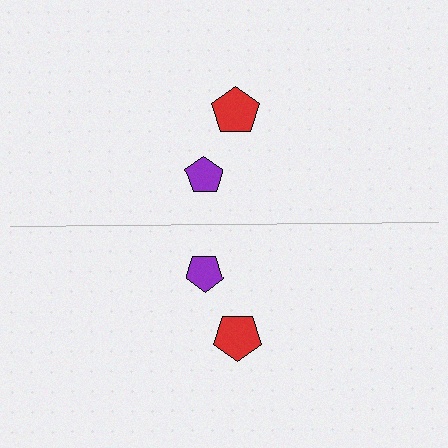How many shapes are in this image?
There are 4 shapes in this image.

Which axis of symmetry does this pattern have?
The pattern has a horizontal axis of symmetry running through the center of the image.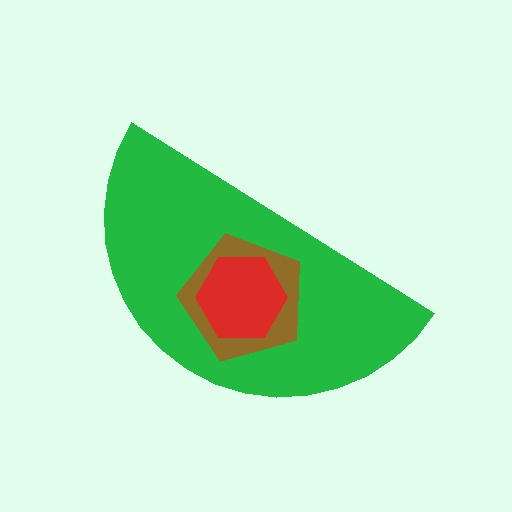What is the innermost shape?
The red hexagon.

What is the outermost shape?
The green semicircle.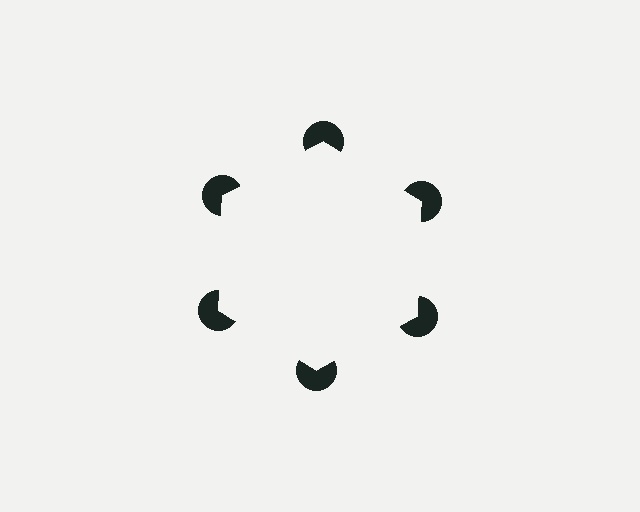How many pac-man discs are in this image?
There are 6 — one at each vertex of the illusory hexagon.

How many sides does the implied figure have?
6 sides.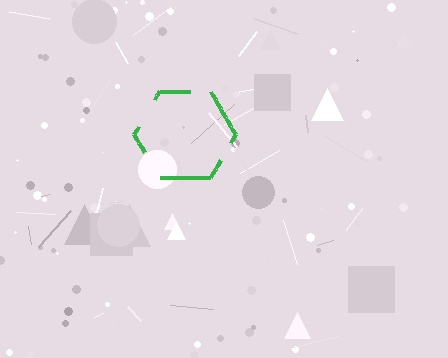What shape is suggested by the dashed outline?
The dashed outline suggests a hexagon.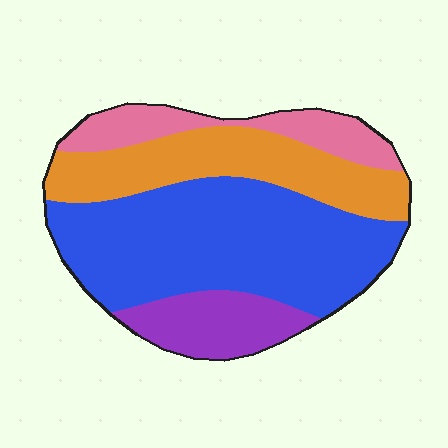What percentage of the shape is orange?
Orange takes up between a sixth and a third of the shape.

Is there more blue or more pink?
Blue.